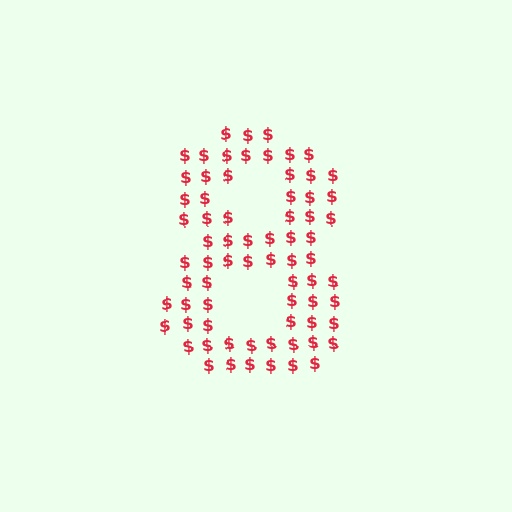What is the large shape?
The large shape is the digit 8.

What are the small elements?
The small elements are dollar signs.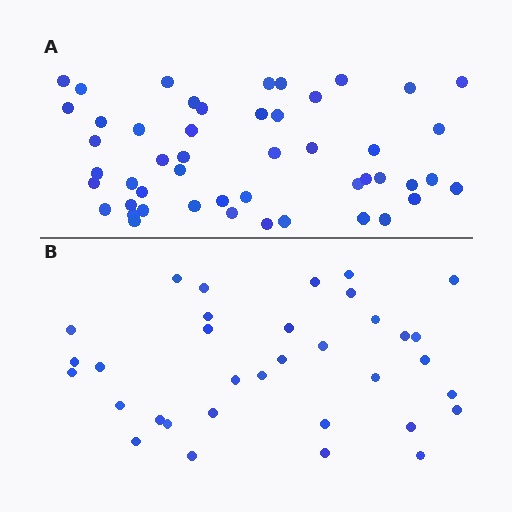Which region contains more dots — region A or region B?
Region A (the top region) has more dots.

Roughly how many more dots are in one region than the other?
Region A has approximately 15 more dots than region B.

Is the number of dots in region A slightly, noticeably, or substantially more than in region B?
Region A has noticeably more, but not dramatically so. The ratio is roughly 1.4 to 1.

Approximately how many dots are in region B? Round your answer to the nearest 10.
About 30 dots. (The exact count is 34, which rounds to 30.)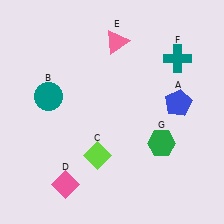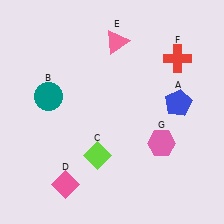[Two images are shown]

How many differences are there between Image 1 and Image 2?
There are 2 differences between the two images.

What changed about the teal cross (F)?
In Image 1, F is teal. In Image 2, it changed to red.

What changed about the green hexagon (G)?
In Image 1, G is green. In Image 2, it changed to pink.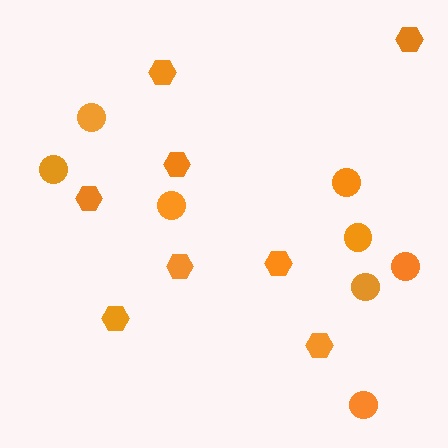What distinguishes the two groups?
There are 2 groups: one group of hexagons (8) and one group of circles (8).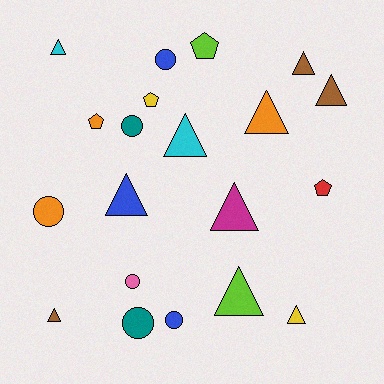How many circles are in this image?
There are 6 circles.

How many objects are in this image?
There are 20 objects.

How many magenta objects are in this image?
There is 1 magenta object.